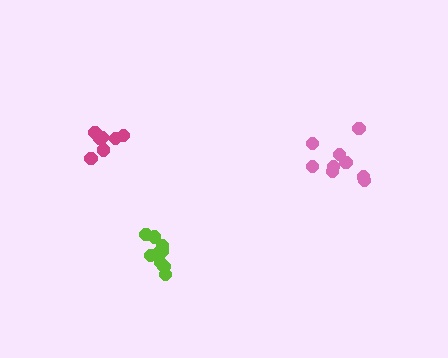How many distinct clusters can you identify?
There are 3 distinct clusters.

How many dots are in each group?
Group 1: 9 dots, Group 2: 7 dots, Group 3: 9 dots (25 total).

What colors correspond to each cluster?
The clusters are colored: lime, magenta, pink.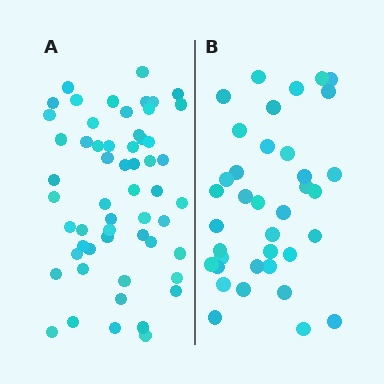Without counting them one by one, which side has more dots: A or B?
Region A (the left region) has more dots.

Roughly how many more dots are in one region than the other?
Region A has approximately 20 more dots than region B.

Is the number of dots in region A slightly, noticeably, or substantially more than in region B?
Region A has substantially more. The ratio is roughly 1.5 to 1.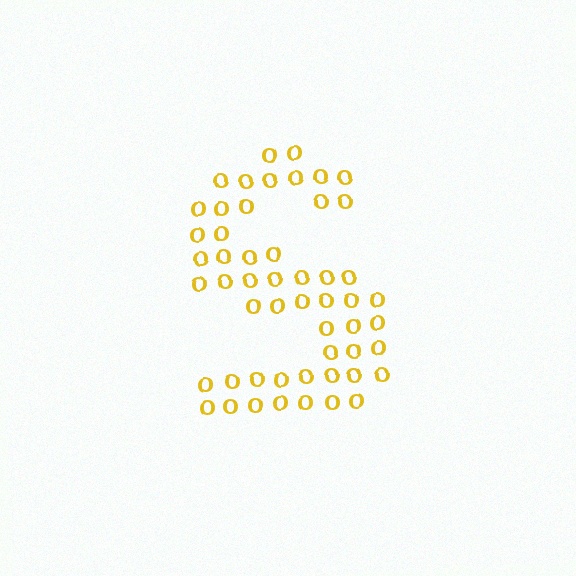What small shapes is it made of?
It is made of small letter O's.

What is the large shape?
The large shape is the letter S.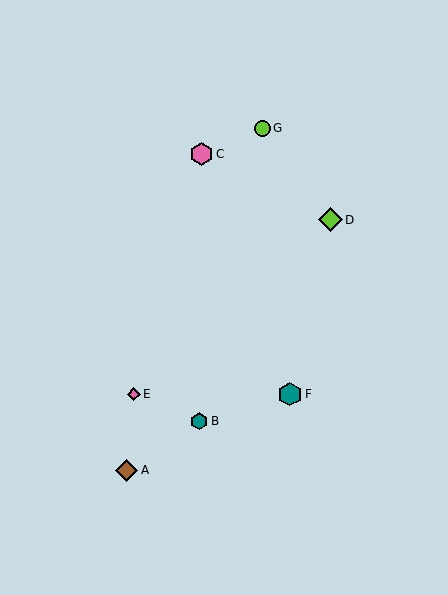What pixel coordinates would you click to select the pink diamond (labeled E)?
Click at (134, 394) to select the pink diamond E.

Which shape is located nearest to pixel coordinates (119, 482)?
The brown diamond (labeled A) at (127, 470) is nearest to that location.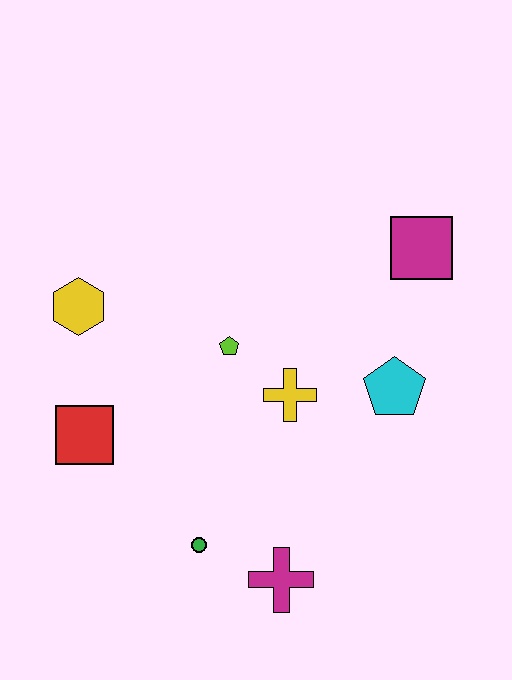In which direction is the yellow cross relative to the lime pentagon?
The yellow cross is to the right of the lime pentagon.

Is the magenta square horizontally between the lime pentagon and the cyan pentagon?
No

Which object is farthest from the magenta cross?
The magenta square is farthest from the magenta cross.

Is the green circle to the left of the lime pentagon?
Yes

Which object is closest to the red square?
The yellow hexagon is closest to the red square.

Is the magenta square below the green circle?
No